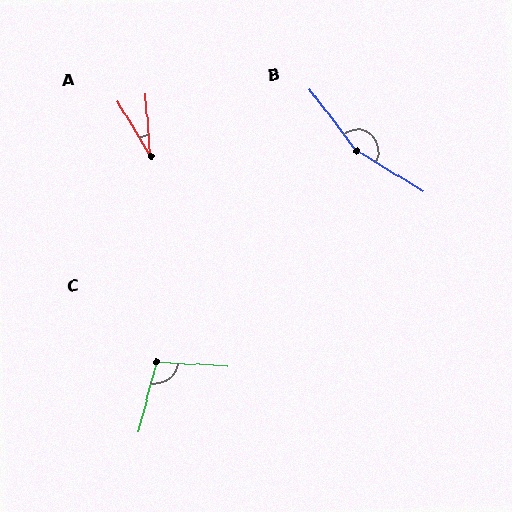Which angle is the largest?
B, at approximately 158 degrees.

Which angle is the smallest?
A, at approximately 27 degrees.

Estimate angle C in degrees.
Approximately 101 degrees.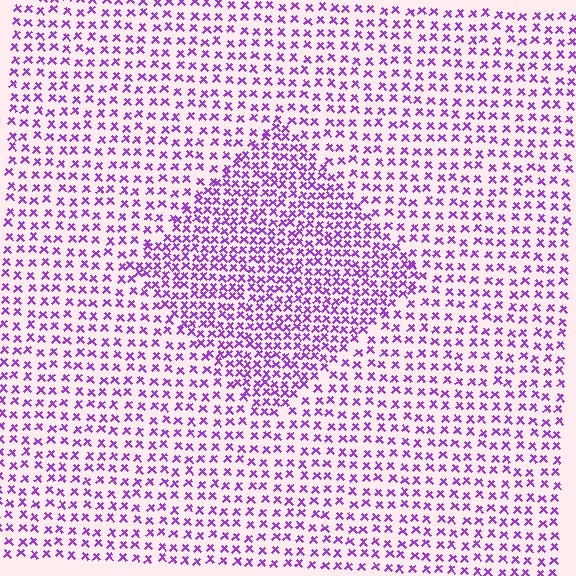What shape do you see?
I see a diamond.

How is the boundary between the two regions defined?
The boundary is defined by a change in element density (approximately 1.8x ratio). All elements are the same color, size, and shape.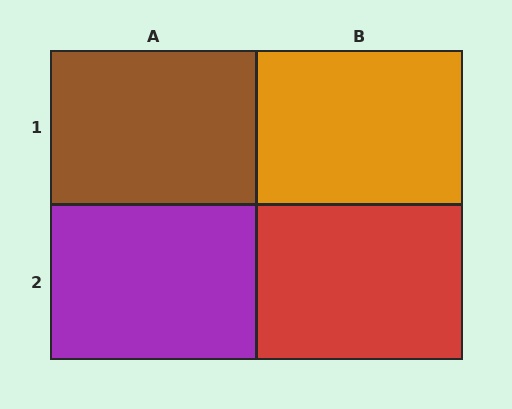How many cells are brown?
1 cell is brown.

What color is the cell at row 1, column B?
Orange.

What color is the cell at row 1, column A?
Brown.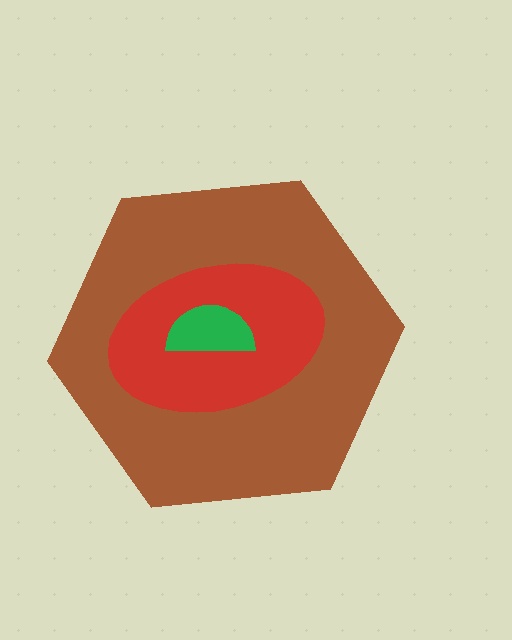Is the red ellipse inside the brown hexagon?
Yes.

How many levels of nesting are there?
3.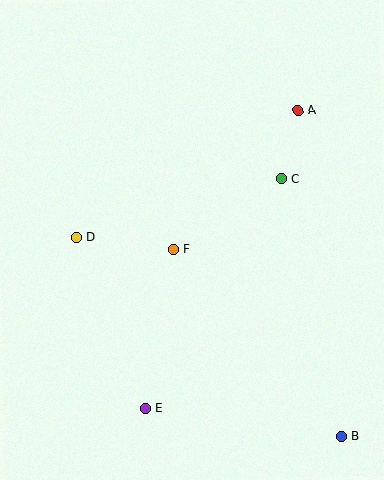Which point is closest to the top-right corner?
Point A is closest to the top-right corner.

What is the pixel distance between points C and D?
The distance between C and D is 213 pixels.